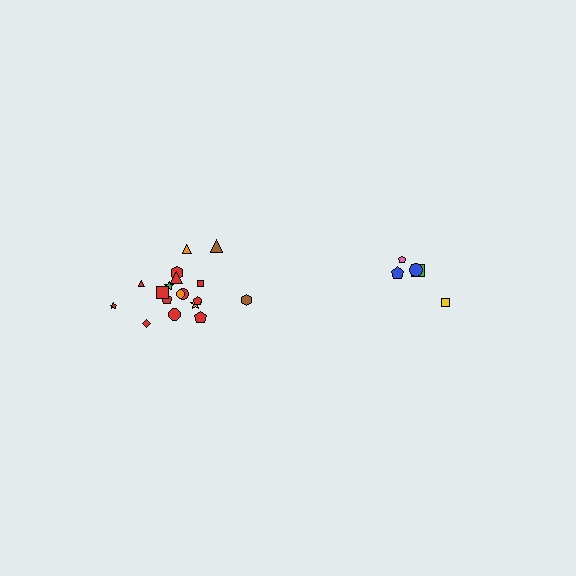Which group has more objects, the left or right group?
The left group.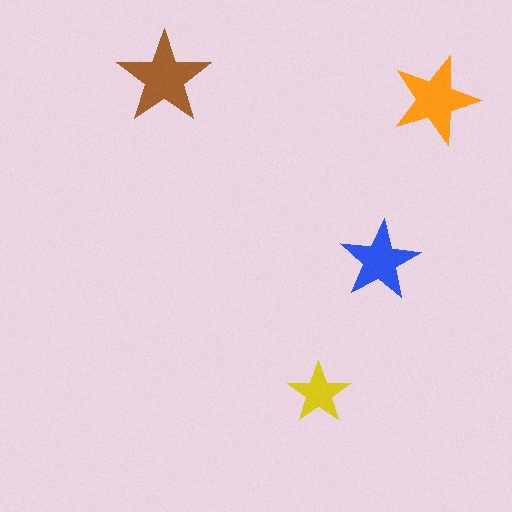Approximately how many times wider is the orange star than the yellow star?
About 1.5 times wider.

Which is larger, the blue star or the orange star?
The orange one.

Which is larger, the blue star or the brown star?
The brown one.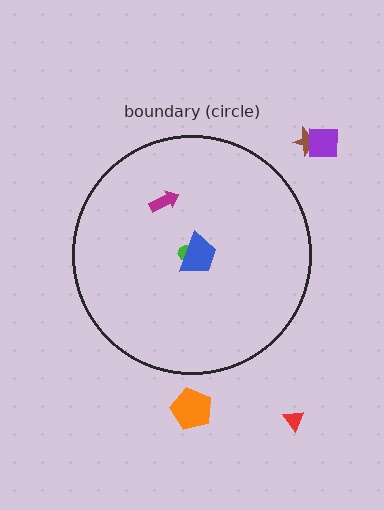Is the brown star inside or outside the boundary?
Outside.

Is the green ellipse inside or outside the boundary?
Inside.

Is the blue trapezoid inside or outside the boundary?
Inside.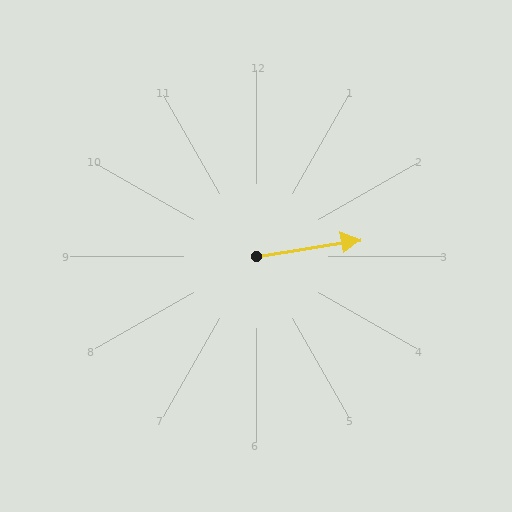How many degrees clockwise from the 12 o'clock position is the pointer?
Approximately 81 degrees.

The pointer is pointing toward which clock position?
Roughly 3 o'clock.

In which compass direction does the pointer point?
East.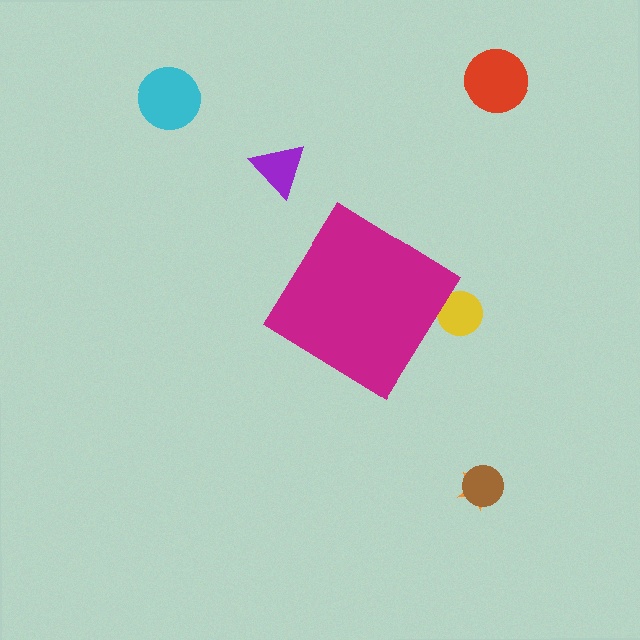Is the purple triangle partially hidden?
No, the purple triangle is fully visible.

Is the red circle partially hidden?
No, the red circle is fully visible.